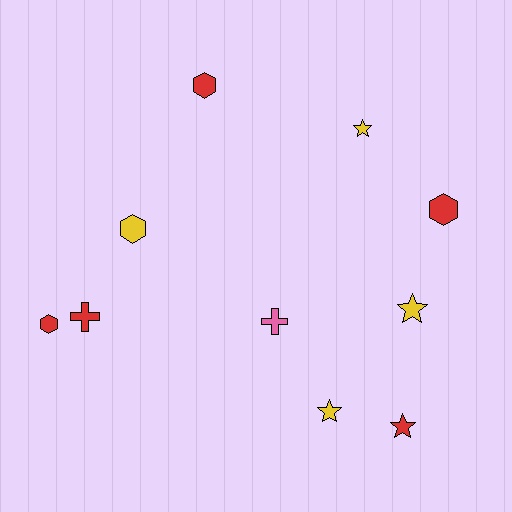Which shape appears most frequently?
Hexagon, with 4 objects.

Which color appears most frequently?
Red, with 5 objects.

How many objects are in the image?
There are 10 objects.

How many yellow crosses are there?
There are no yellow crosses.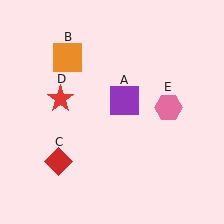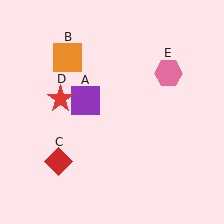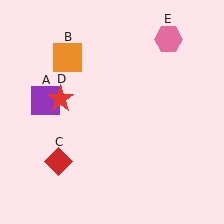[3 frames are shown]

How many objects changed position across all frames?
2 objects changed position: purple square (object A), pink hexagon (object E).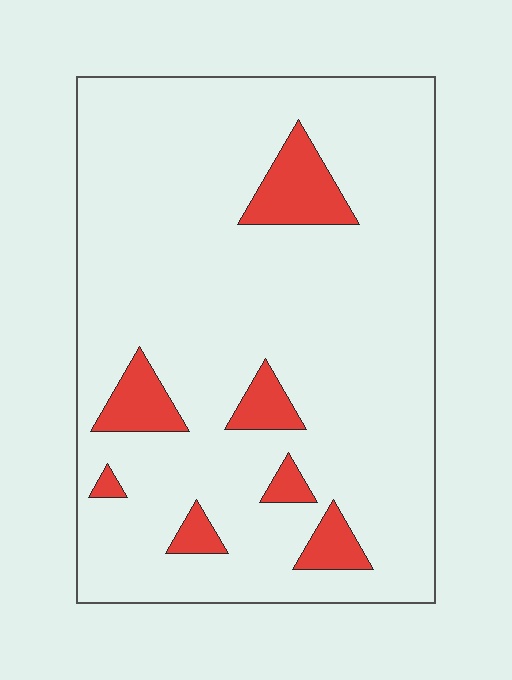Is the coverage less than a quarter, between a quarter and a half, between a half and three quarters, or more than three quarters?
Less than a quarter.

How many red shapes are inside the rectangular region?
7.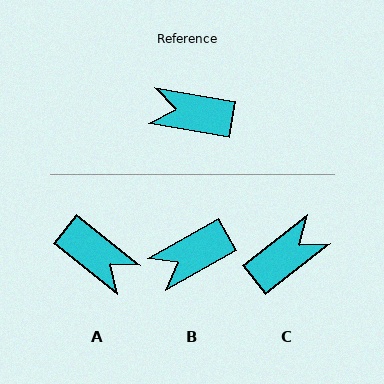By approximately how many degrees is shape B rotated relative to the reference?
Approximately 39 degrees counter-clockwise.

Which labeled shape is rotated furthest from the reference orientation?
A, about 151 degrees away.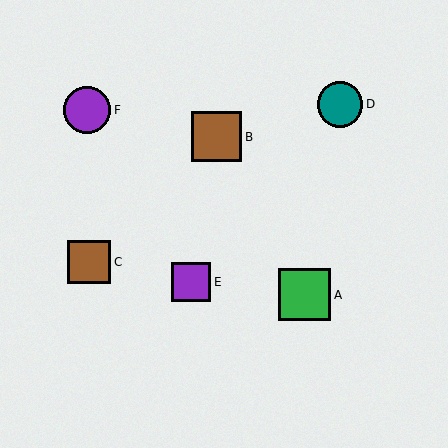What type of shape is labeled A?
Shape A is a green square.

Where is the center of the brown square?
The center of the brown square is at (217, 137).